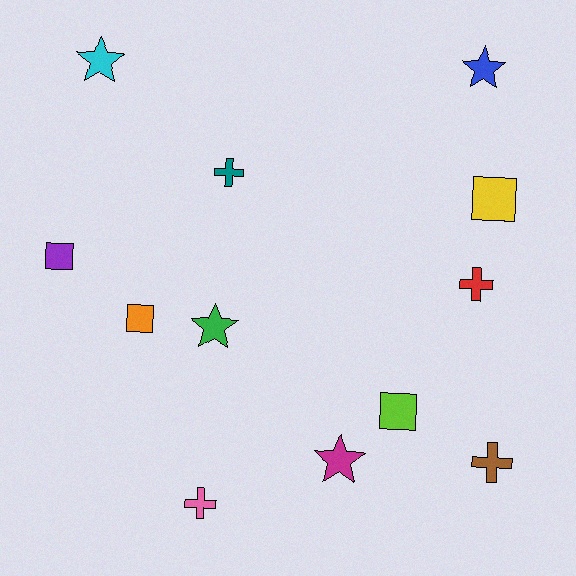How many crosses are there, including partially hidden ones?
There are 4 crosses.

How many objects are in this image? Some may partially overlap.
There are 12 objects.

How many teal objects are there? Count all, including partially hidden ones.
There is 1 teal object.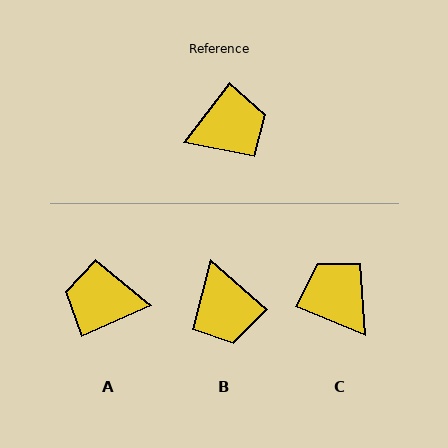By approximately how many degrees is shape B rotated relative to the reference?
Approximately 94 degrees clockwise.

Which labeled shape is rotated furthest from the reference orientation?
A, about 152 degrees away.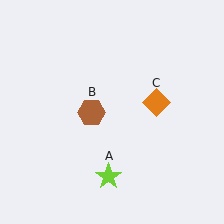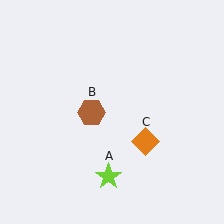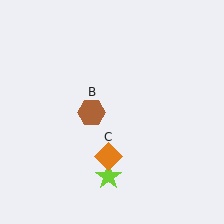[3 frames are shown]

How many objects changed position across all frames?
1 object changed position: orange diamond (object C).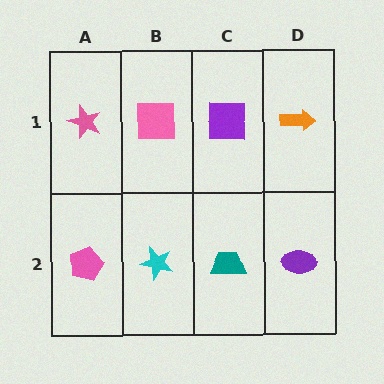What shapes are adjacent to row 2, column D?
An orange arrow (row 1, column D), a teal trapezoid (row 2, column C).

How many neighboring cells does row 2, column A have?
2.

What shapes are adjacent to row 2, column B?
A pink square (row 1, column B), a pink pentagon (row 2, column A), a teal trapezoid (row 2, column C).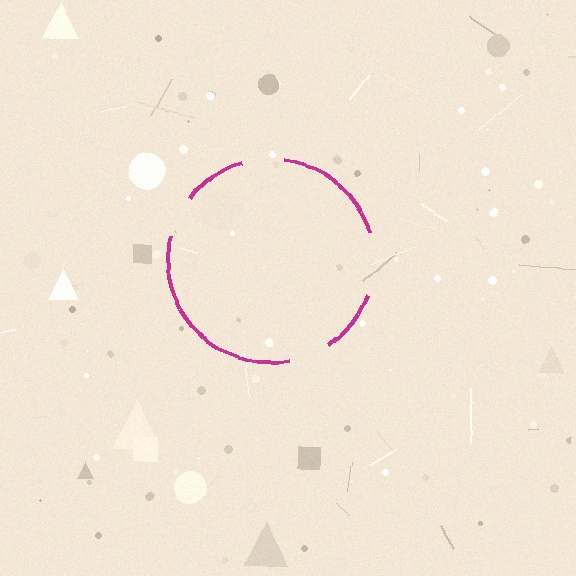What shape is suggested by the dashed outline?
The dashed outline suggests a circle.